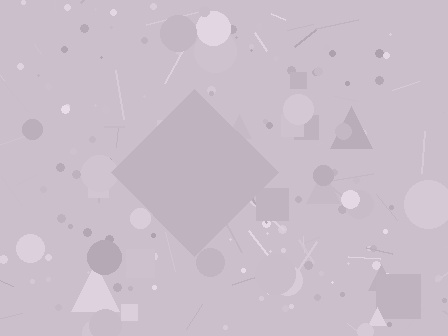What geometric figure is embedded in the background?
A diamond is embedded in the background.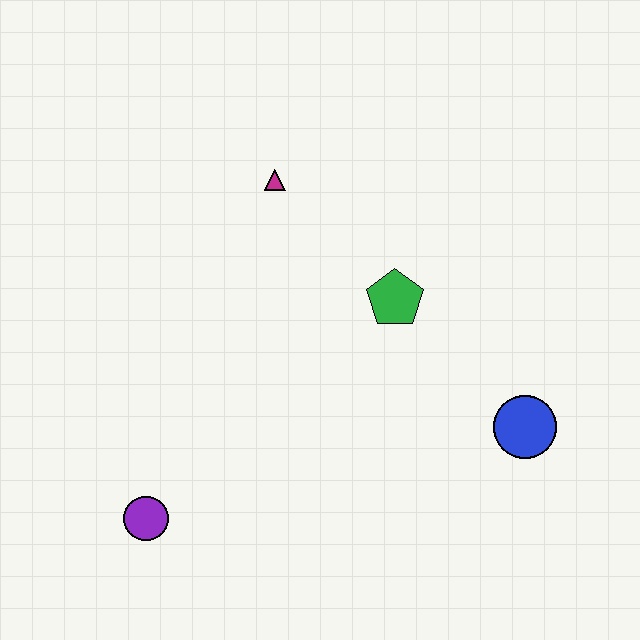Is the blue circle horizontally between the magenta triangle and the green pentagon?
No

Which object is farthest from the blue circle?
The purple circle is farthest from the blue circle.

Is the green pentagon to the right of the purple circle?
Yes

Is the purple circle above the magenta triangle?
No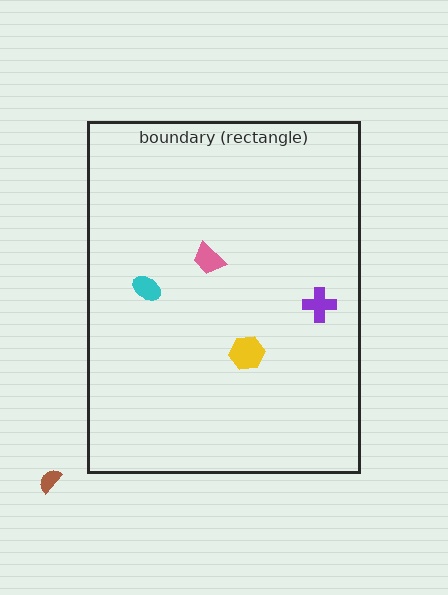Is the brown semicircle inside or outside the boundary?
Outside.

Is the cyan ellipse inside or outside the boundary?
Inside.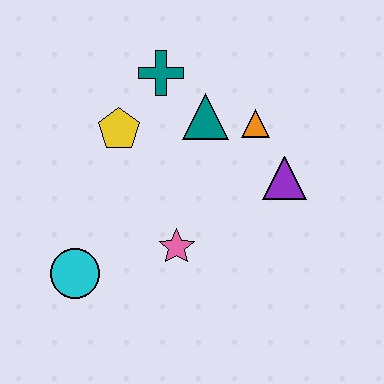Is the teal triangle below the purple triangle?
No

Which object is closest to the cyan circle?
The pink star is closest to the cyan circle.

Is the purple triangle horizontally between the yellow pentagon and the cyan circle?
No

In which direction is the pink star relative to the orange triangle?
The pink star is below the orange triangle.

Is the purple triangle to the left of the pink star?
No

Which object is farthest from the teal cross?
The cyan circle is farthest from the teal cross.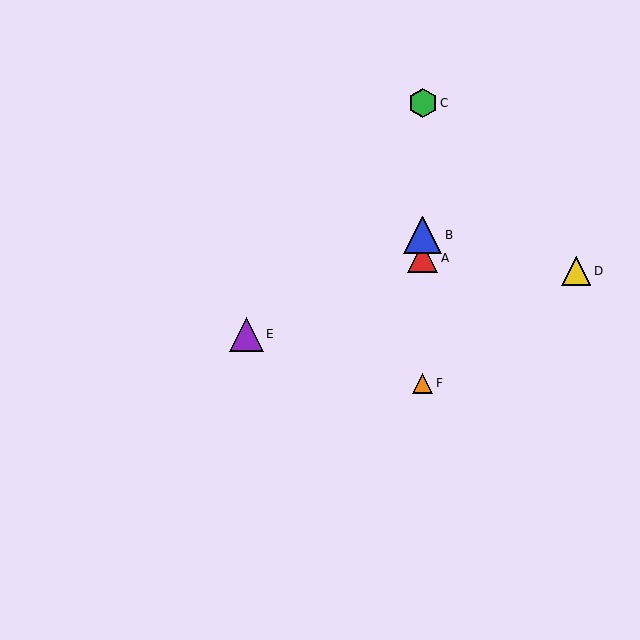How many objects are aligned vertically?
4 objects (A, B, C, F) are aligned vertically.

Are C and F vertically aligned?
Yes, both are at x≈423.